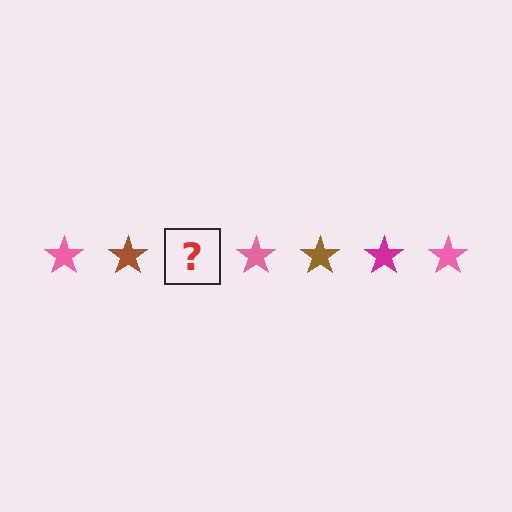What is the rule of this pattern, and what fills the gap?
The rule is that the pattern cycles through pink, brown, magenta stars. The gap should be filled with a magenta star.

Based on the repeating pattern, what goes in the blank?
The blank should be a magenta star.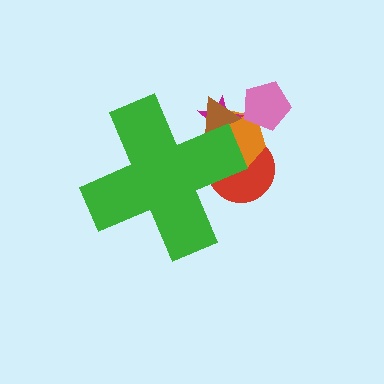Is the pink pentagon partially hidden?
No, the pink pentagon is fully visible.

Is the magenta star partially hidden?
Yes, the magenta star is partially hidden behind the green cross.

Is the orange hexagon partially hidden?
Yes, the orange hexagon is partially hidden behind the green cross.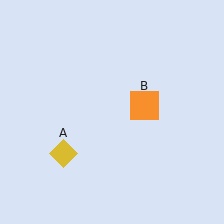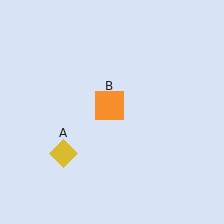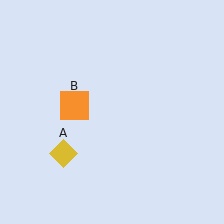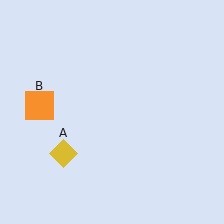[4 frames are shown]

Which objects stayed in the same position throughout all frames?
Yellow diamond (object A) remained stationary.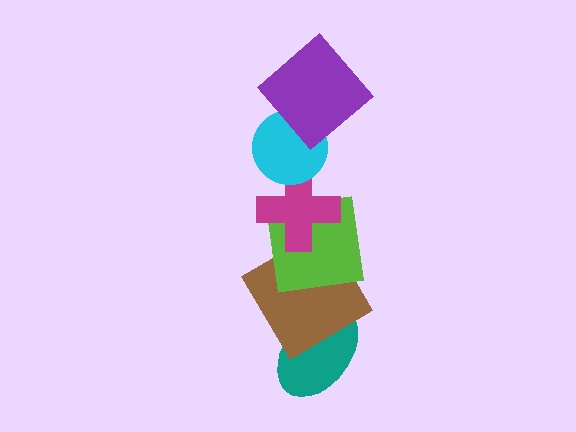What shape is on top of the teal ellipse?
The brown diamond is on top of the teal ellipse.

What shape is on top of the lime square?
The magenta cross is on top of the lime square.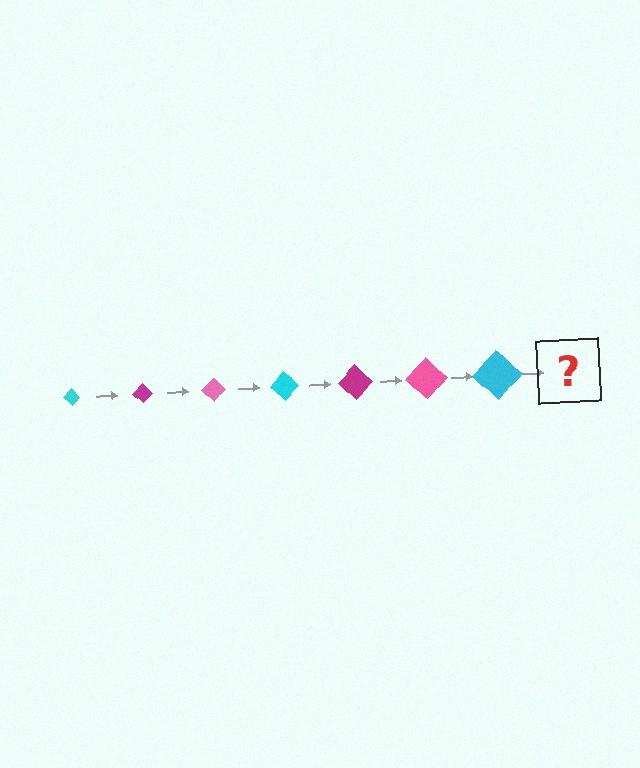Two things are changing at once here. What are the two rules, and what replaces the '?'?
The two rules are that the diamond grows larger each step and the color cycles through cyan, magenta, and pink. The '?' should be a magenta diamond, larger than the previous one.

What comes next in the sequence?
The next element should be a magenta diamond, larger than the previous one.